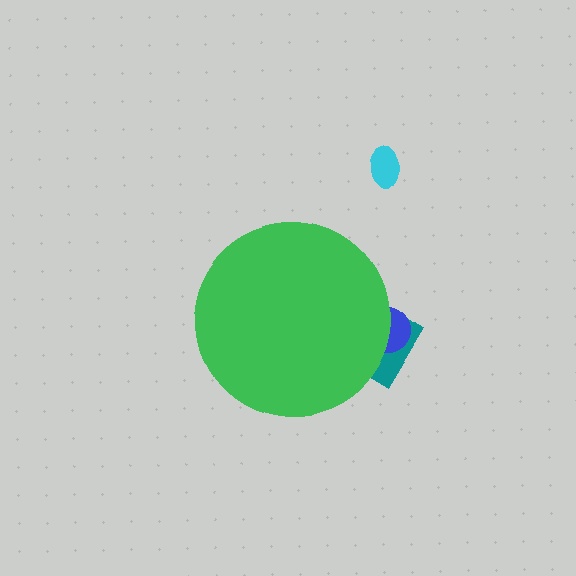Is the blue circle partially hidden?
Yes, the blue circle is partially hidden behind the green circle.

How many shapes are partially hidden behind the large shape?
2 shapes are partially hidden.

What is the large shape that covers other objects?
A green circle.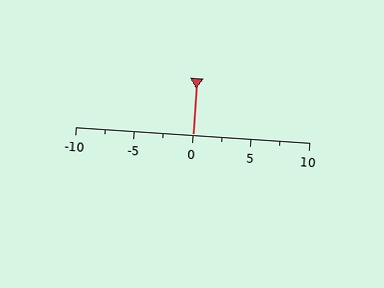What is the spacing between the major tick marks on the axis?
The major ticks are spaced 5 apart.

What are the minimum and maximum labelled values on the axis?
The axis runs from -10 to 10.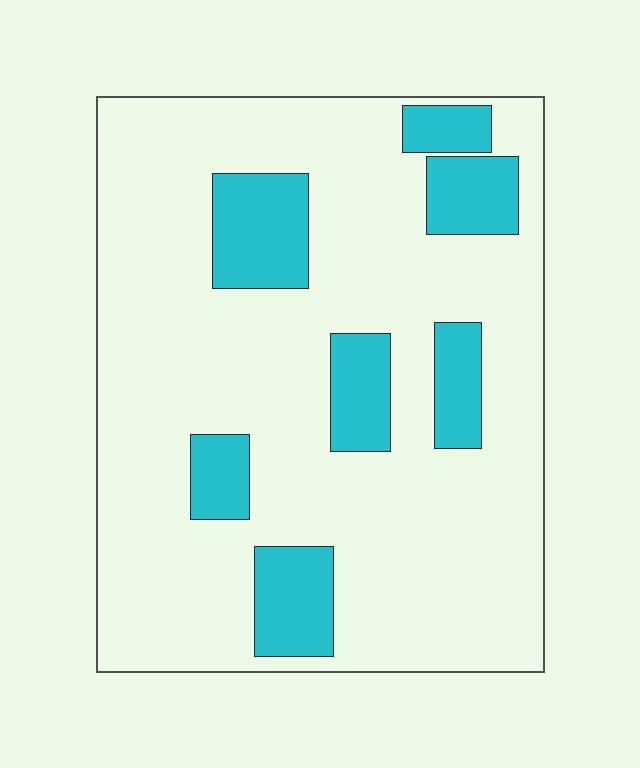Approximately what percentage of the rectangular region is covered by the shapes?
Approximately 20%.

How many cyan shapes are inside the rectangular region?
7.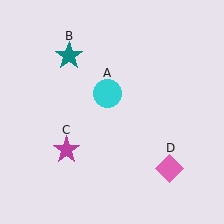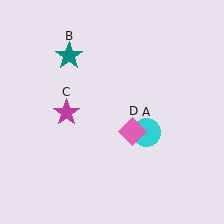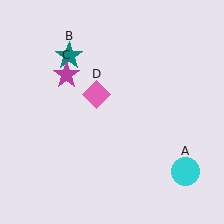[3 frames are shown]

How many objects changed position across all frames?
3 objects changed position: cyan circle (object A), magenta star (object C), pink diamond (object D).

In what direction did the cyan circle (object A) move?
The cyan circle (object A) moved down and to the right.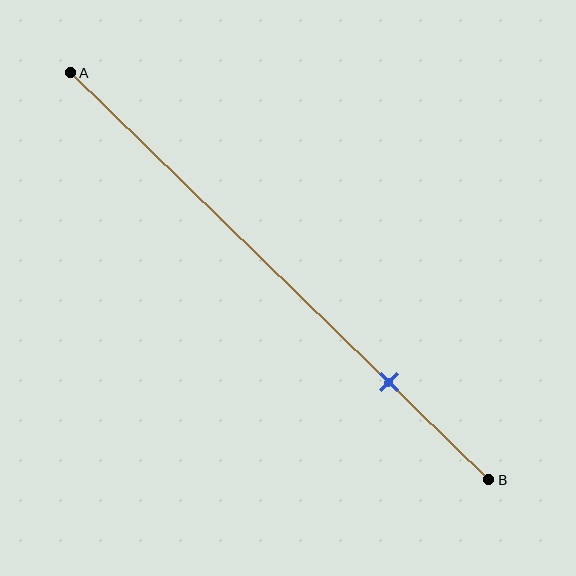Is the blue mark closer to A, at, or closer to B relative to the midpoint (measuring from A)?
The blue mark is closer to point B than the midpoint of segment AB.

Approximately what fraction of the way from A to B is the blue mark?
The blue mark is approximately 75% of the way from A to B.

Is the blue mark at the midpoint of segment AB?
No, the mark is at about 75% from A, not at the 50% midpoint.